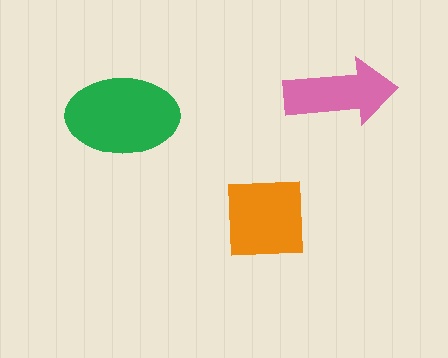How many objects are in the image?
There are 3 objects in the image.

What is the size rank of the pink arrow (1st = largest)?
3rd.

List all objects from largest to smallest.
The green ellipse, the orange square, the pink arrow.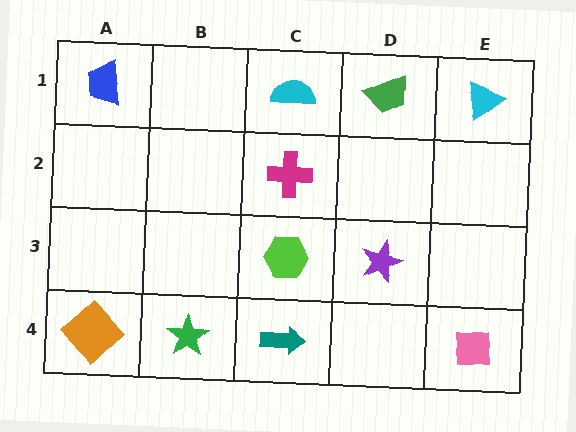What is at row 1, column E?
A cyan triangle.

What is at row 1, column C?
A cyan semicircle.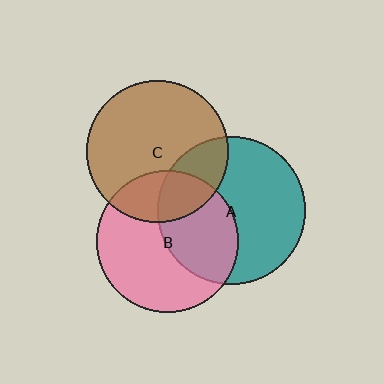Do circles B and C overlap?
Yes.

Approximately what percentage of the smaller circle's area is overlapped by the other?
Approximately 25%.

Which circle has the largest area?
Circle A (teal).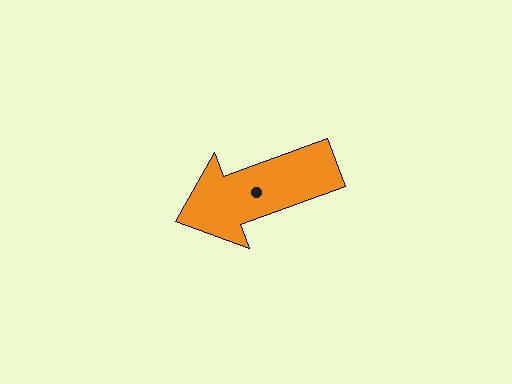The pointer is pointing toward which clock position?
Roughly 8 o'clock.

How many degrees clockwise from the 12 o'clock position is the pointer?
Approximately 250 degrees.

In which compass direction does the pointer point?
West.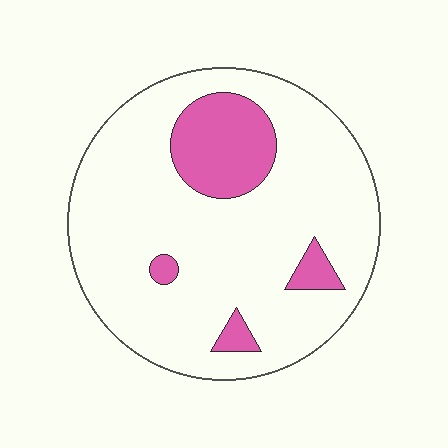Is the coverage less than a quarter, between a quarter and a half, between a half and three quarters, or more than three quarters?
Less than a quarter.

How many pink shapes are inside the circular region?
4.